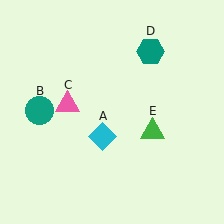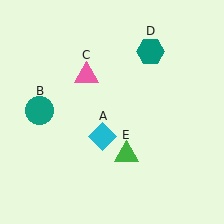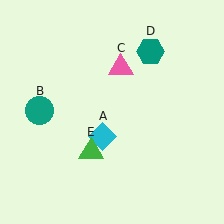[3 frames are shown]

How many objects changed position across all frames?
2 objects changed position: pink triangle (object C), green triangle (object E).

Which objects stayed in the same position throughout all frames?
Cyan diamond (object A) and teal circle (object B) and teal hexagon (object D) remained stationary.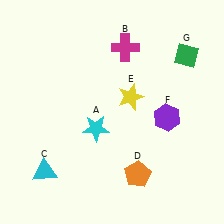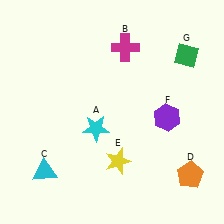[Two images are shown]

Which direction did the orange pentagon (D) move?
The orange pentagon (D) moved right.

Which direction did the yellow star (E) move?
The yellow star (E) moved down.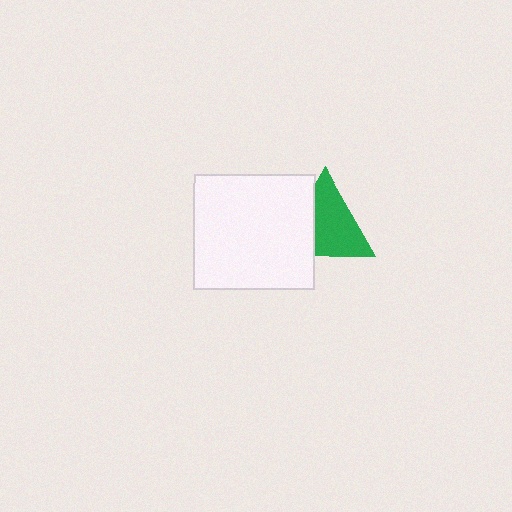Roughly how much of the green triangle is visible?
Most of it is visible (roughly 66%).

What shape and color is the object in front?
The object in front is a white rectangle.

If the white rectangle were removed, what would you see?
You would see the complete green triangle.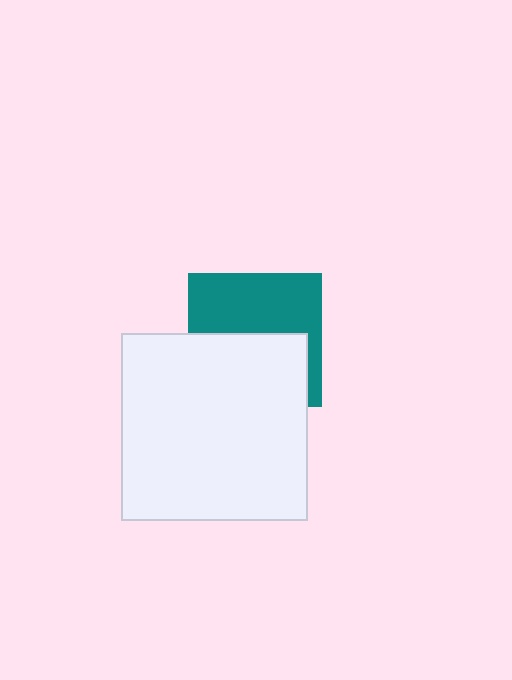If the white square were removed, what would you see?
You would see the complete teal square.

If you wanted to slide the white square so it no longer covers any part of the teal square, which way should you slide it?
Slide it down — that is the most direct way to separate the two shapes.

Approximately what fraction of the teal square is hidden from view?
Roughly 49% of the teal square is hidden behind the white square.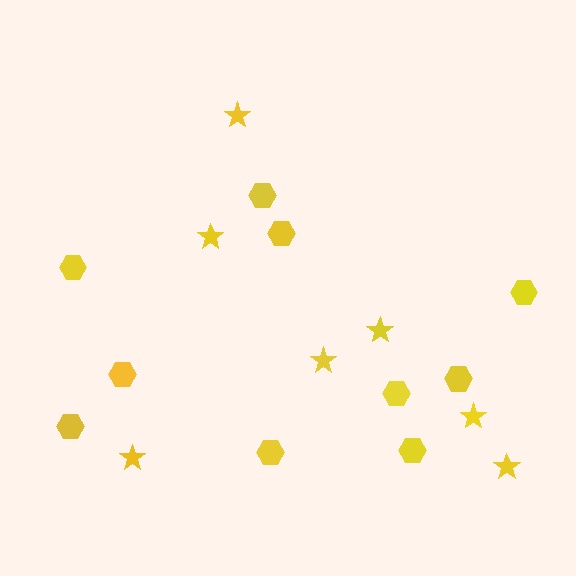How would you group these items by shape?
There are 2 groups: one group of stars (7) and one group of hexagons (10).